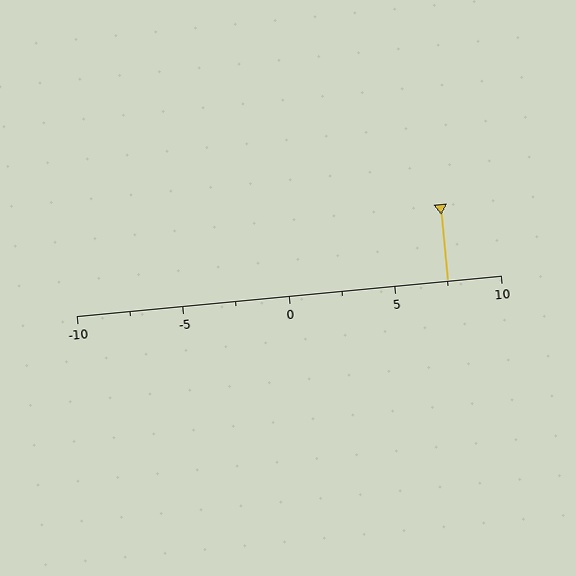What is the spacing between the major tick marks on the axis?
The major ticks are spaced 5 apart.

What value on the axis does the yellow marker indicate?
The marker indicates approximately 7.5.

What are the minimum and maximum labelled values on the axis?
The axis runs from -10 to 10.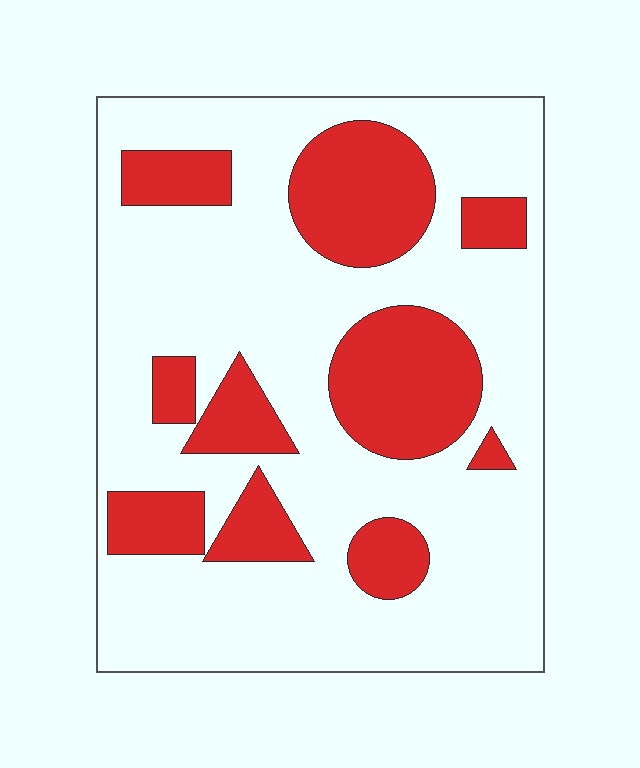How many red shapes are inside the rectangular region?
10.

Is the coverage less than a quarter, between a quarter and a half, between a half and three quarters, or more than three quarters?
Between a quarter and a half.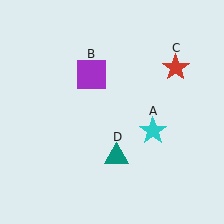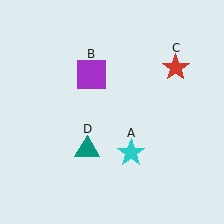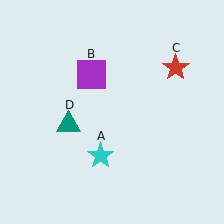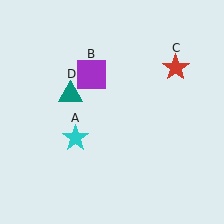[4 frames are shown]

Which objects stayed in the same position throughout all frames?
Purple square (object B) and red star (object C) remained stationary.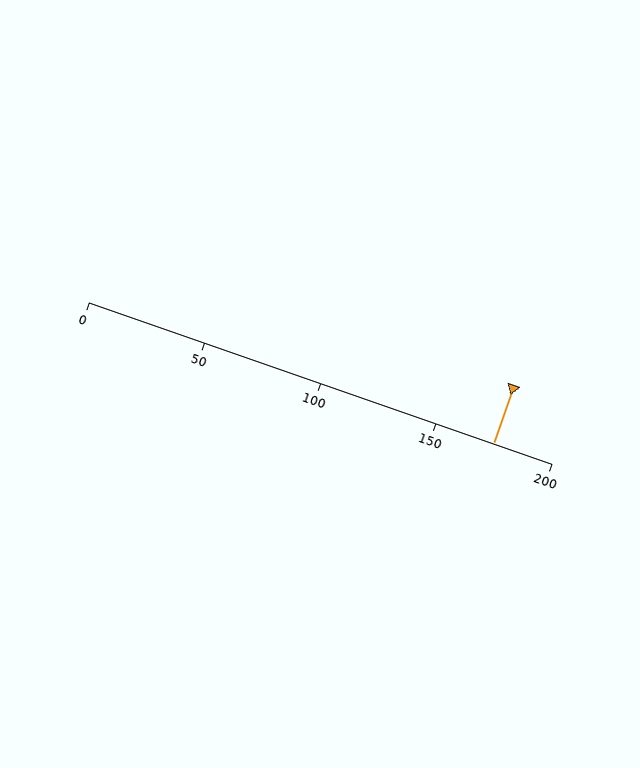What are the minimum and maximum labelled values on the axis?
The axis runs from 0 to 200.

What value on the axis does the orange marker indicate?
The marker indicates approximately 175.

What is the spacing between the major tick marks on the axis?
The major ticks are spaced 50 apart.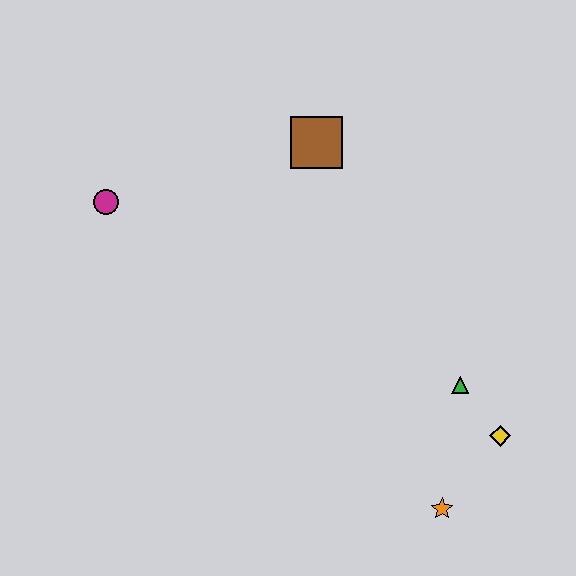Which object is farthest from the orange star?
The magenta circle is farthest from the orange star.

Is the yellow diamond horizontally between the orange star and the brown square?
No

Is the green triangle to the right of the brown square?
Yes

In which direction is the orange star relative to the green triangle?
The orange star is below the green triangle.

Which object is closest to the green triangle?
The yellow diamond is closest to the green triangle.